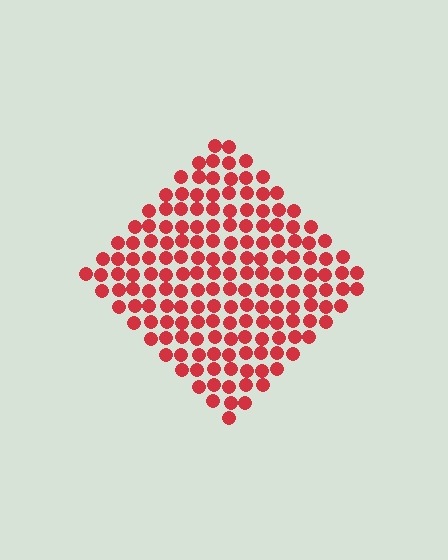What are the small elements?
The small elements are circles.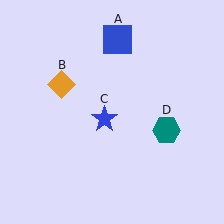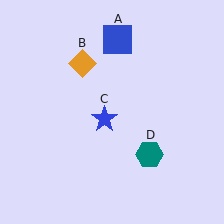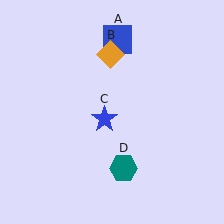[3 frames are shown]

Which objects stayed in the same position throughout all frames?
Blue square (object A) and blue star (object C) remained stationary.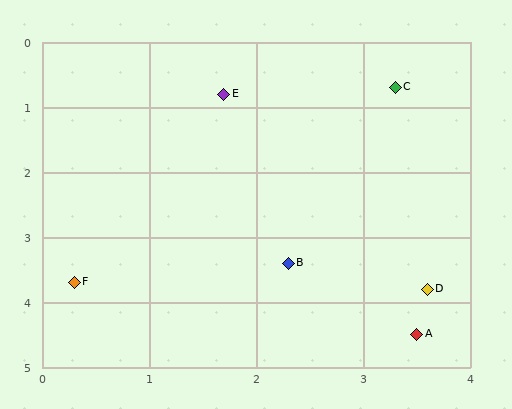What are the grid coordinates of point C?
Point C is at approximately (3.3, 0.7).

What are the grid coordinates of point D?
Point D is at approximately (3.6, 3.8).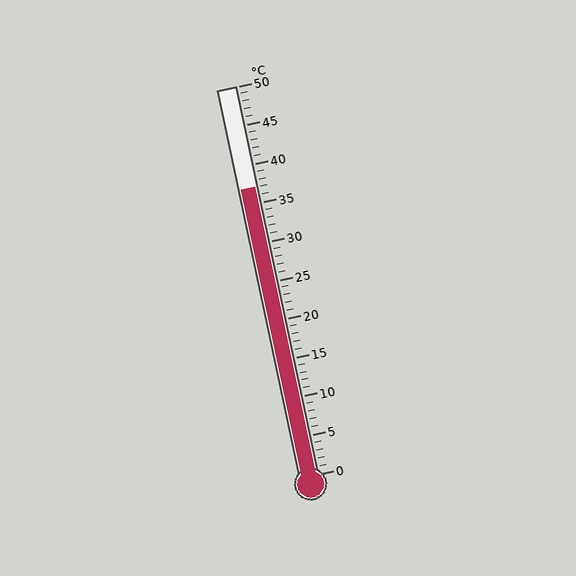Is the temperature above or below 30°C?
The temperature is above 30°C.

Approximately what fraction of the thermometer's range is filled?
The thermometer is filled to approximately 75% of its range.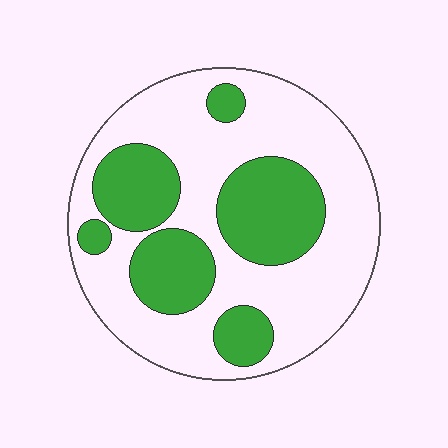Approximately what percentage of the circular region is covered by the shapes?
Approximately 35%.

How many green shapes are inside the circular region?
6.